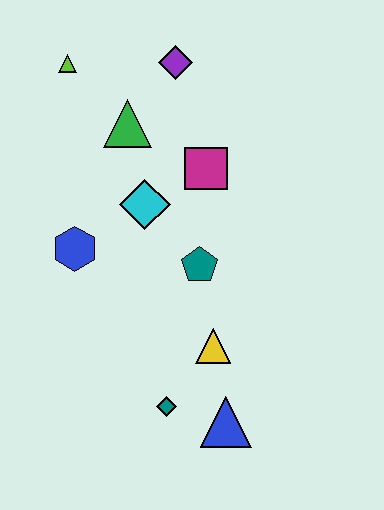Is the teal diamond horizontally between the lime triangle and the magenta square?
Yes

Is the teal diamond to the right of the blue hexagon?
Yes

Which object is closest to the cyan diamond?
The magenta square is closest to the cyan diamond.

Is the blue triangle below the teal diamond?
Yes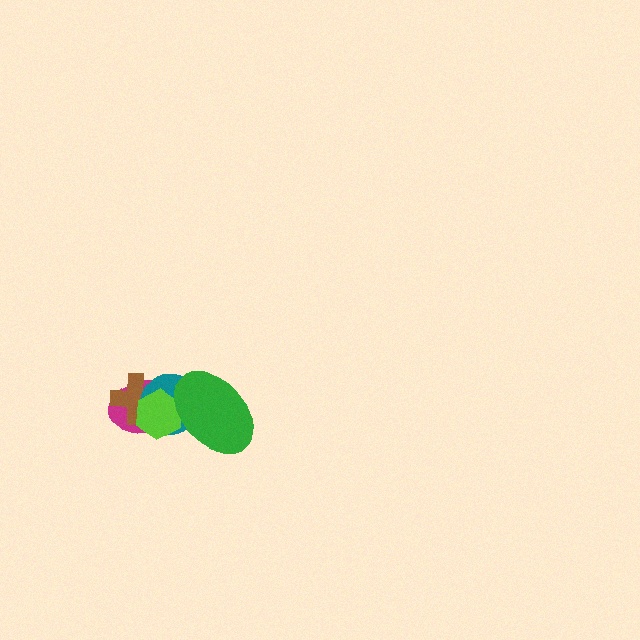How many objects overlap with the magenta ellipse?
4 objects overlap with the magenta ellipse.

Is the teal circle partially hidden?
Yes, it is partially covered by another shape.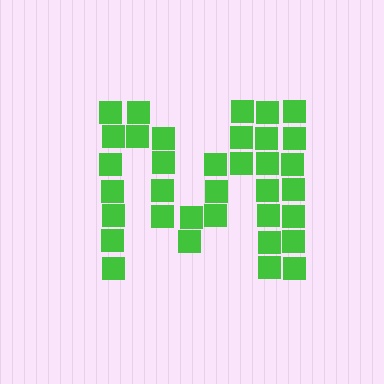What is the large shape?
The large shape is the letter M.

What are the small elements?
The small elements are squares.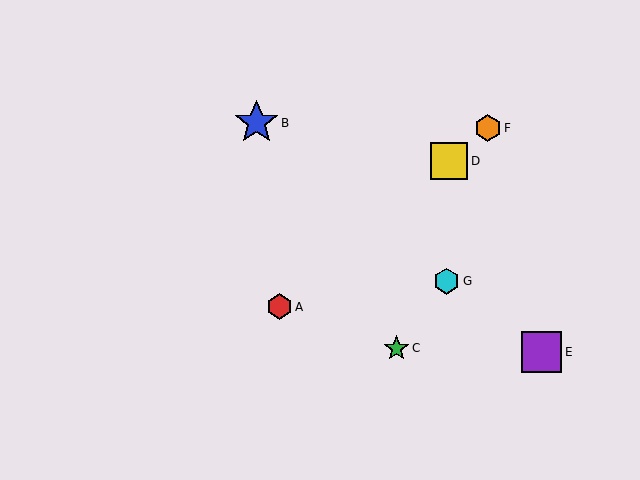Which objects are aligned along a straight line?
Objects A, D, F are aligned along a straight line.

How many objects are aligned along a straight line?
3 objects (A, D, F) are aligned along a straight line.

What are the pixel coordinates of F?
Object F is at (488, 128).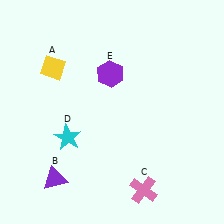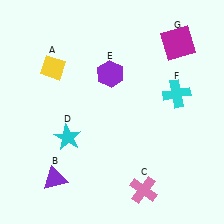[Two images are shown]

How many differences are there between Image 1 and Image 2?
There are 2 differences between the two images.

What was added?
A cyan cross (F), a magenta square (G) were added in Image 2.